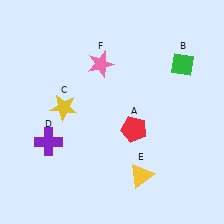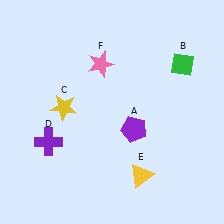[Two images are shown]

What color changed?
The pentagon (A) changed from red in Image 1 to purple in Image 2.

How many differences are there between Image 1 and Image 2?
There is 1 difference between the two images.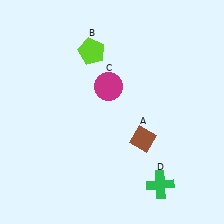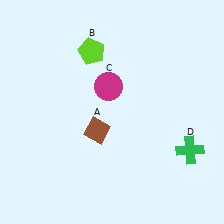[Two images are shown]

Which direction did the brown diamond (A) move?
The brown diamond (A) moved left.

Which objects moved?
The objects that moved are: the brown diamond (A), the green cross (D).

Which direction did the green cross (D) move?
The green cross (D) moved up.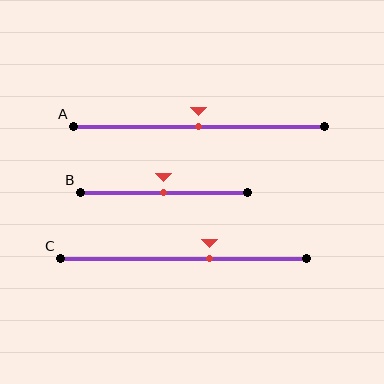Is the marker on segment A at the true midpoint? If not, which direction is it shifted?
Yes, the marker on segment A is at the true midpoint.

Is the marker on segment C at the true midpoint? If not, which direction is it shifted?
No, the marker on segment C is shifted to the right by about 11% of the segment length.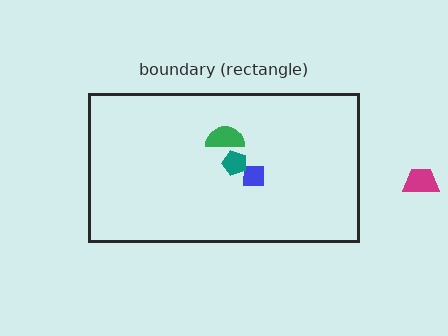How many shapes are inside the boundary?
3 inside, 1 outside.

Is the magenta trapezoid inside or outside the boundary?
Outside.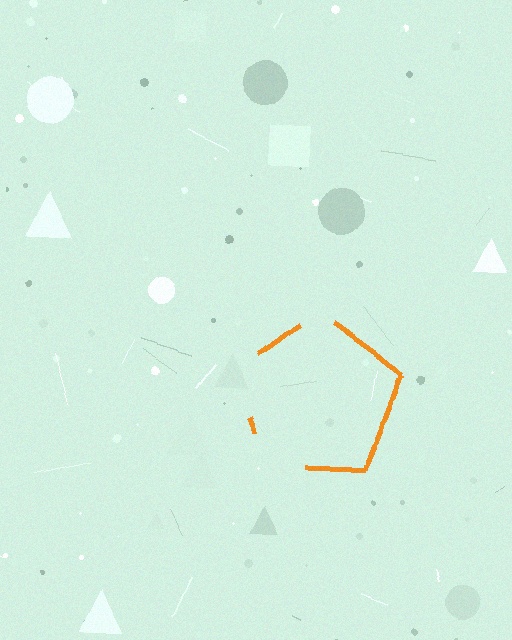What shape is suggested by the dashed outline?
The dashed outline suggests a pentagon.